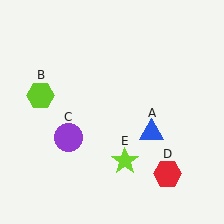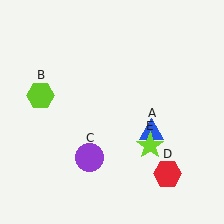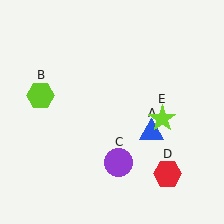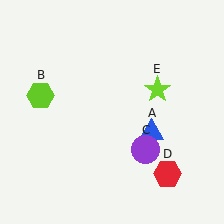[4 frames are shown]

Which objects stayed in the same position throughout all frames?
Blue triangle (object A) and lime hexagon (object B) and red hexagon (object D) remained stationary.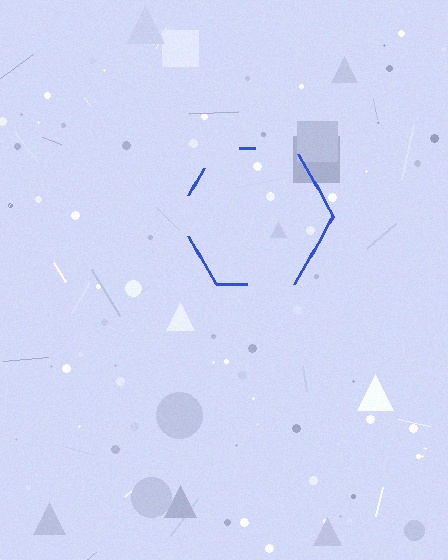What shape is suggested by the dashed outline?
The dashed outline suggests a hexagon.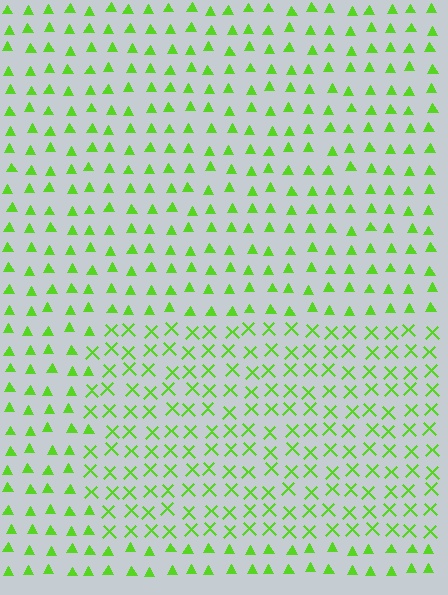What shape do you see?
I see a rectangle.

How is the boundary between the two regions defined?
The boundary is defined by a change in element shape: X marks inside vs. triangles outside. All elements share the same color and spacing.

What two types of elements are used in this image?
The image uses X marks inside the rectangle region and triangles outside it.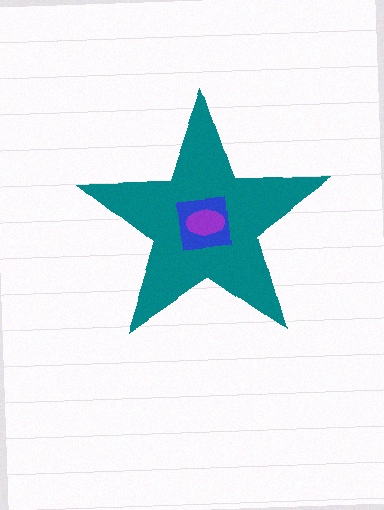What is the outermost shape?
The teal star.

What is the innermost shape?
The purple ellipse.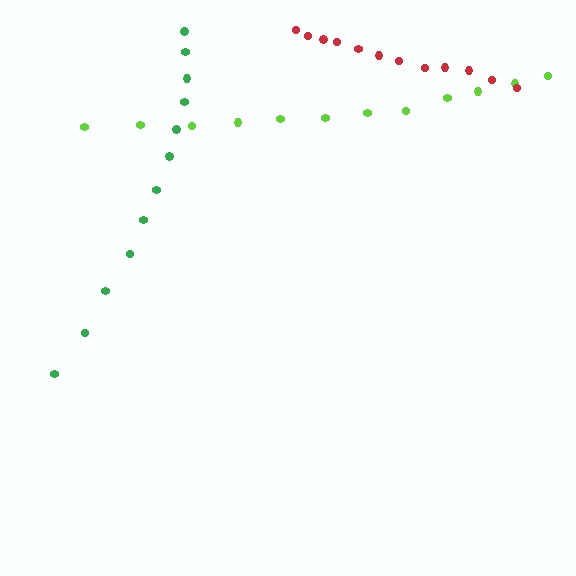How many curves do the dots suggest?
There are 3 distinct paths.